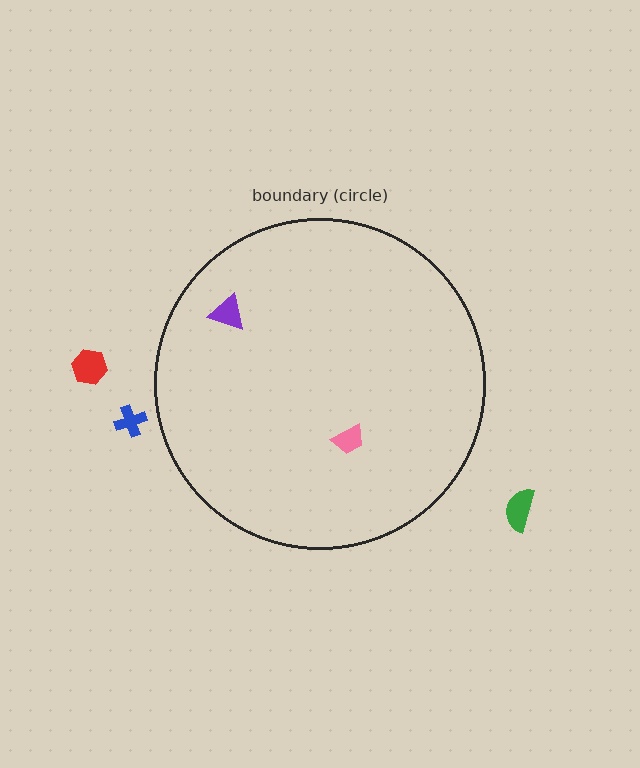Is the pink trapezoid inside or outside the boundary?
Inside.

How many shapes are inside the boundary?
2 inside, 3 outside.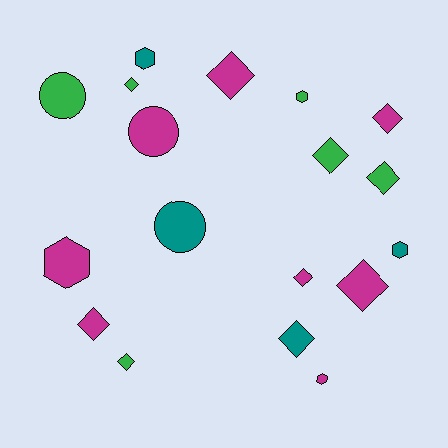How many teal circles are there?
There is 1 teal circle.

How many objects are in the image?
There are 18 objects.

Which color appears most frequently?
Magenta, with 8 objects.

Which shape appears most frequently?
Diamond, with 10 objects.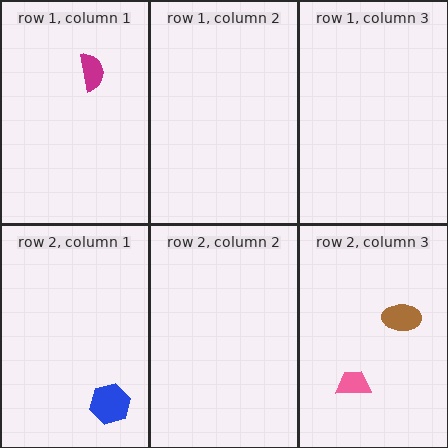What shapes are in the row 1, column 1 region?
The magenta semicircle.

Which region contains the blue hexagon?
The row 2, column 1 region.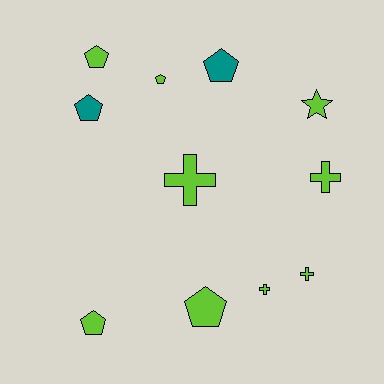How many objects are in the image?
There are 11 objects.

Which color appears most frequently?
Lime, with 9 objects.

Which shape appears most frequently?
Pentagon, with 6 objects.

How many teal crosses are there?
There are no teal crosses.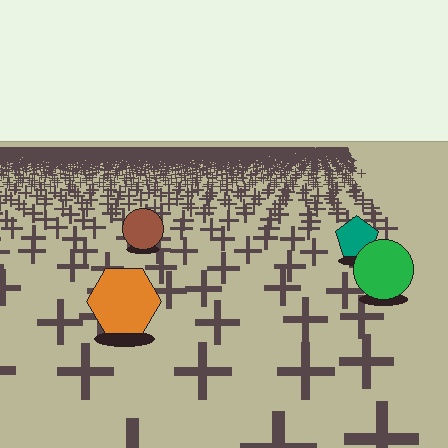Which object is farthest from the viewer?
The brown circle is farthest from the viewer. It appears smaller and the ground texture around it is denser.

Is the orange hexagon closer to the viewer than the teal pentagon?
Yes. The orange hexagon is closer — you can tell from the texture gradient: the ground texture is coarser near it.